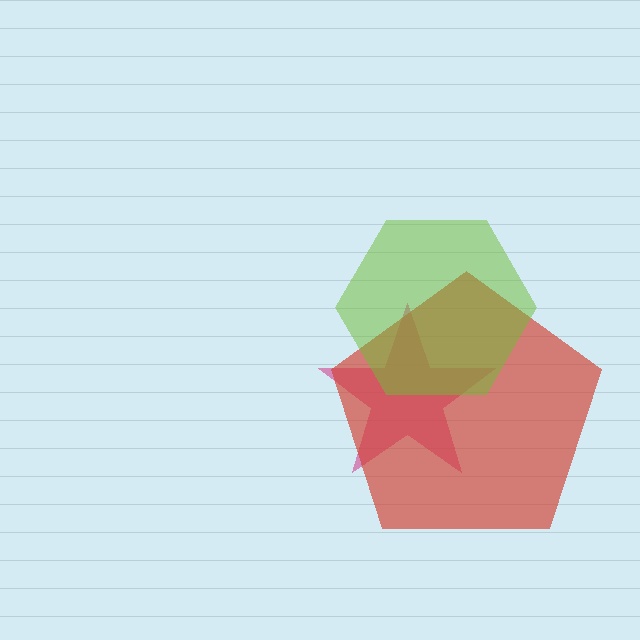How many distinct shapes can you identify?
There are 3 distinct shapes: a magenta star, a red pentagon, a lime hexagon.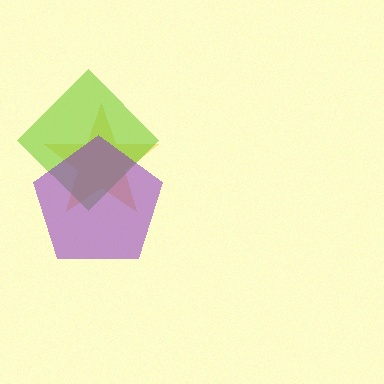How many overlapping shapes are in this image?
There are 3 overlapping shapes in the image.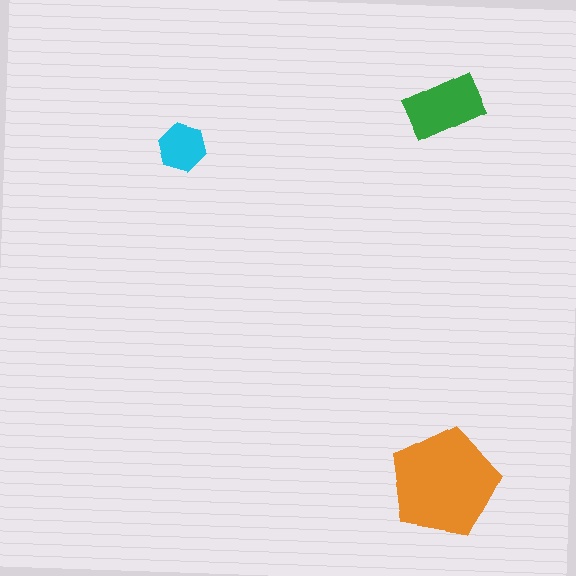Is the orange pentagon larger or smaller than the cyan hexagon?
Larger.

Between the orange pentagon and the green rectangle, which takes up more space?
The orange pentagon.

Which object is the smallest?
The cyan hexagon.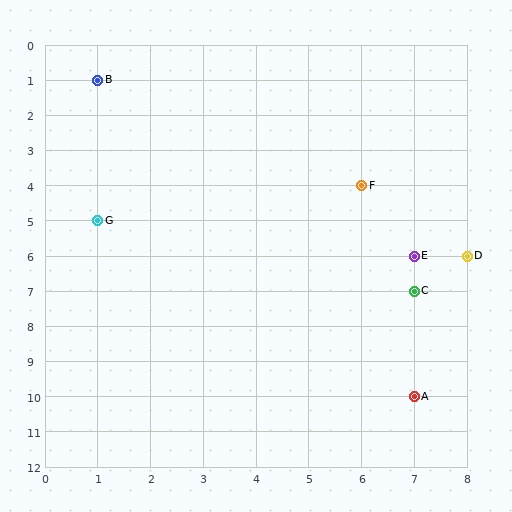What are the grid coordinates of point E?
Point E is at grid coordinates (7, 6).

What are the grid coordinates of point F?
Point F is at grid coordinates (6, 4).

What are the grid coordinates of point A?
Point A is at grid coordinates (7, 10).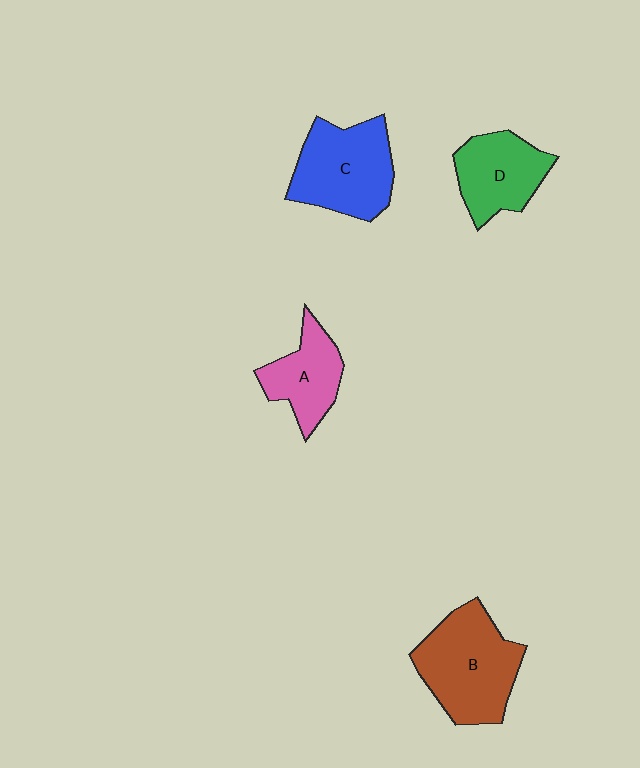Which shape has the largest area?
Shape B (brown).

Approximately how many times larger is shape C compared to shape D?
Approximately 1.3 times.